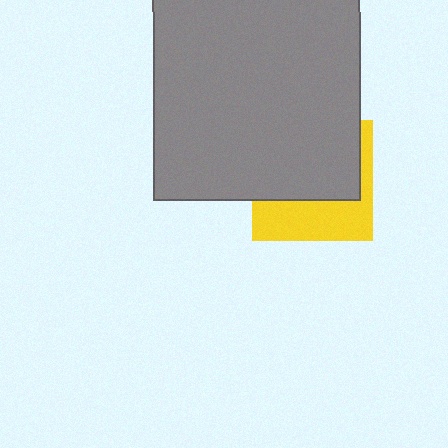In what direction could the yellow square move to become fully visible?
The yellow square could move down. That would shift it out from behind the gray rectangle entirely.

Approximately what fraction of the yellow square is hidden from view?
Roughly 61% of the yellow square is hidden behind the gray rectangle.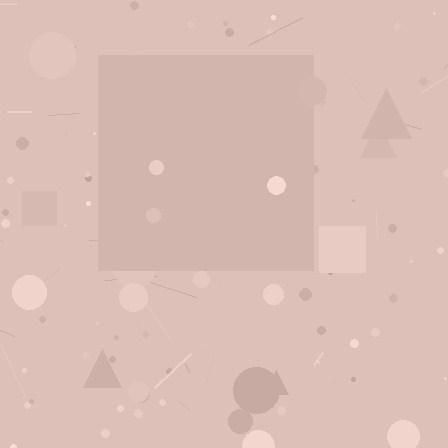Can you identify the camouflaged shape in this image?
The camouflaged shape is a square.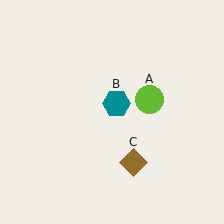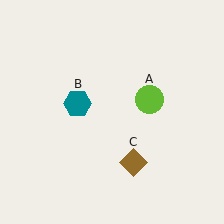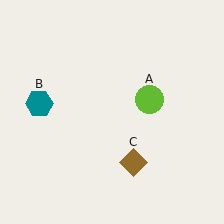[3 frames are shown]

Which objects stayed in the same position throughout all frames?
Lime circle (object A) and brown diamond (object C) remained stationary.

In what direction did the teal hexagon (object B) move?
The teal hexagon (object B) moved left.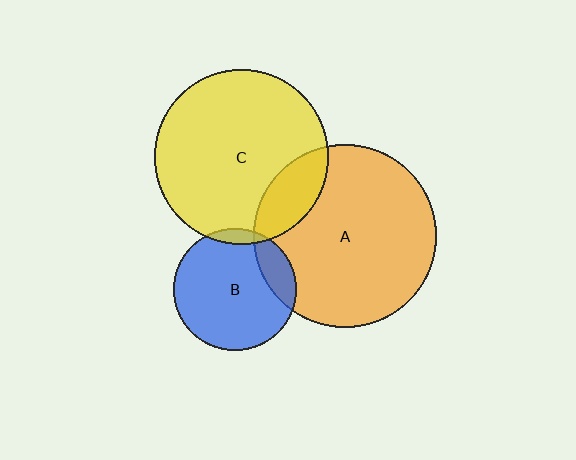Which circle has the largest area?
Circle A (orange).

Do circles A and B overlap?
Yes.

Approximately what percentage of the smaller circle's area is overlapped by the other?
Approximately 15%.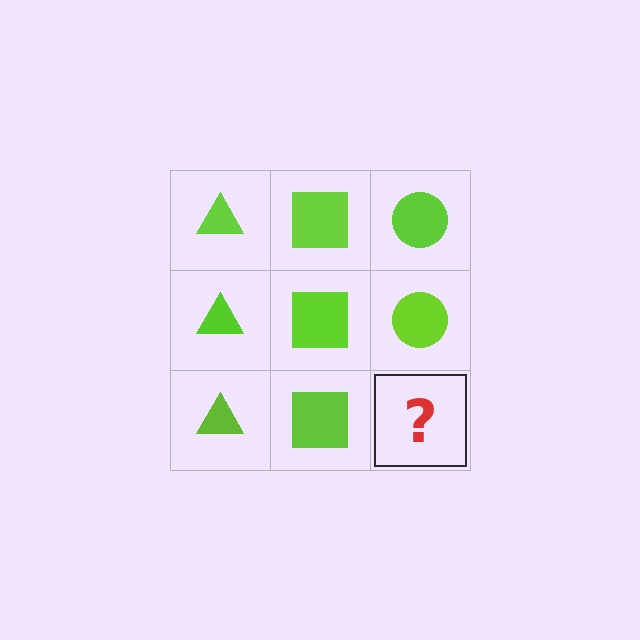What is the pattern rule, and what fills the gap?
The rule is that each column has a consistent shape. The gap should be filled with a lime circle.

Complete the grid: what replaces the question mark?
The question mark should be replaced with a lime circle.